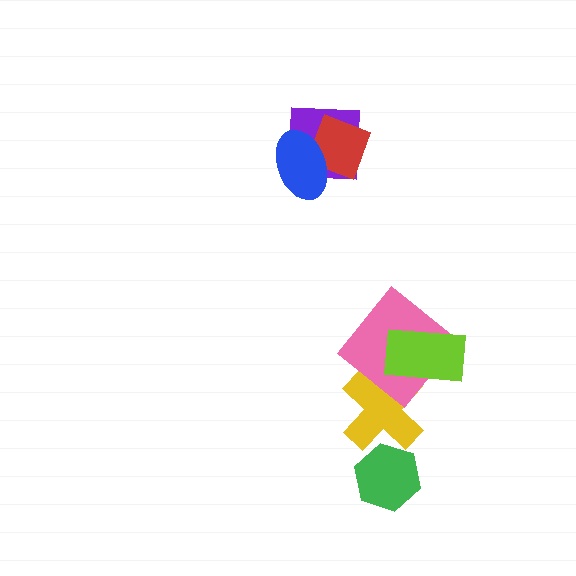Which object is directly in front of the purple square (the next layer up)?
The red diamond is directly in front of the purple square.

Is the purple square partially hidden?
Yes, it is partially covered by another shape.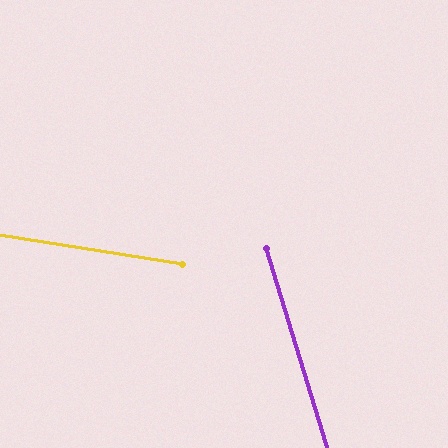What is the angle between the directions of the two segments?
Approximately 64 degrees.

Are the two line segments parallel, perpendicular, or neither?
Neither parallel nor perpendicular — they differ by about 64°.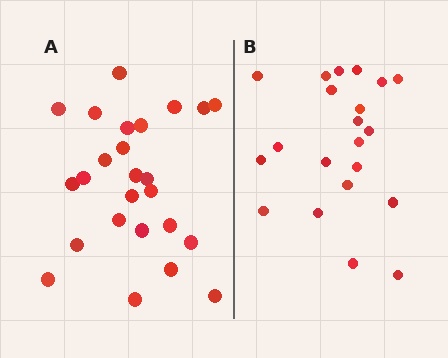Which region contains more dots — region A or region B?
Region A (the left region) has more dots.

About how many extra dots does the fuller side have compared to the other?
Region A has about 4 more dots than region B.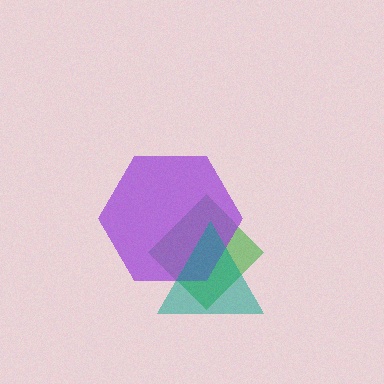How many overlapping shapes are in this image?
There are 3 overlapping shapes in the image.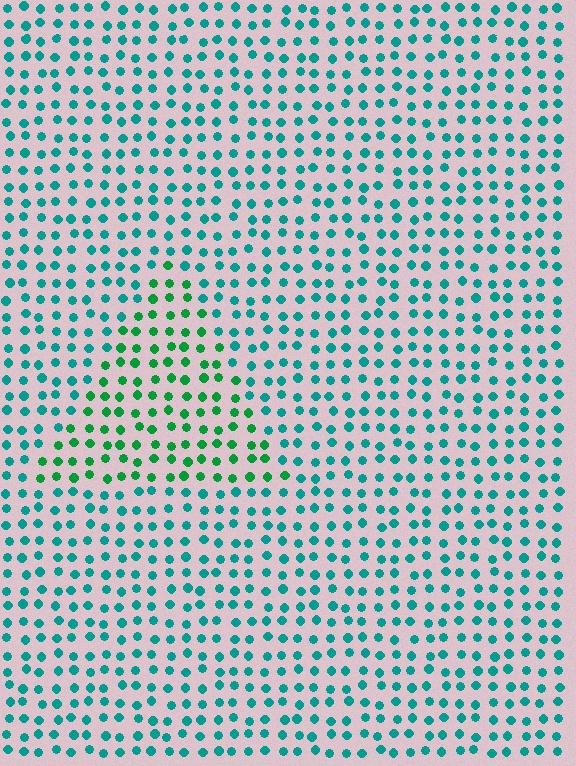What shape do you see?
I see a triangle.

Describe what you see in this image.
The image is filled with small teal elements in a uniform arrangement. A triangle-shaped region is visible where the elements are tinted to a slightly different hue, forming a subtle color boundary.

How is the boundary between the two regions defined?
The boundary is defined purely by a slight shift in hue (about 35 degrees). Spacing, size, and orientation are identical on both sides.